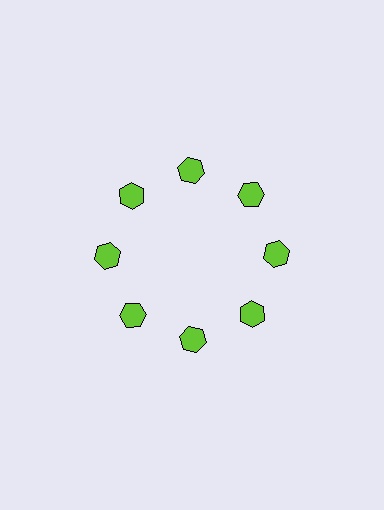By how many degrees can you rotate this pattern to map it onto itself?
The pattern maps onto itself every 45 degrees of rotation.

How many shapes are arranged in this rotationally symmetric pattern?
There are 8 shapes, arranged in 8 groups of 1.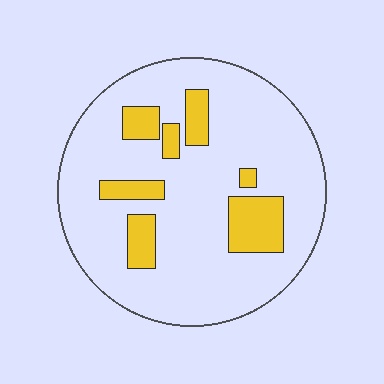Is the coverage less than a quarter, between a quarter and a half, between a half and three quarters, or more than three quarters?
Less than a quarter.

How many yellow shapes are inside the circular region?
7.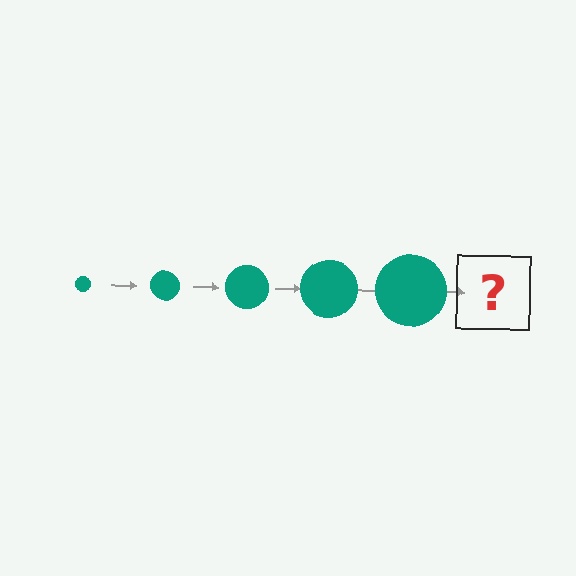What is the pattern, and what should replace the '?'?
The pattern is that the circle gets progressively larger each step. The '?' should be a teal circle, larger than the previous one.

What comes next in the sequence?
The next element should be a teal circle, larger than the previous one.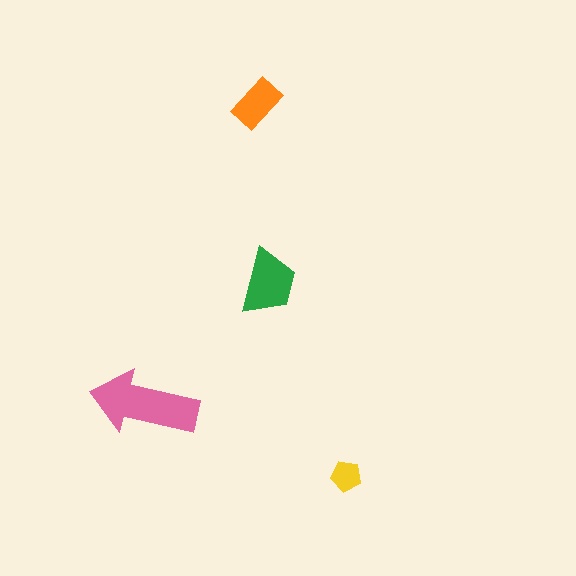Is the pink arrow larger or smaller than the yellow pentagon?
Larger.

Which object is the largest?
The pink arrow.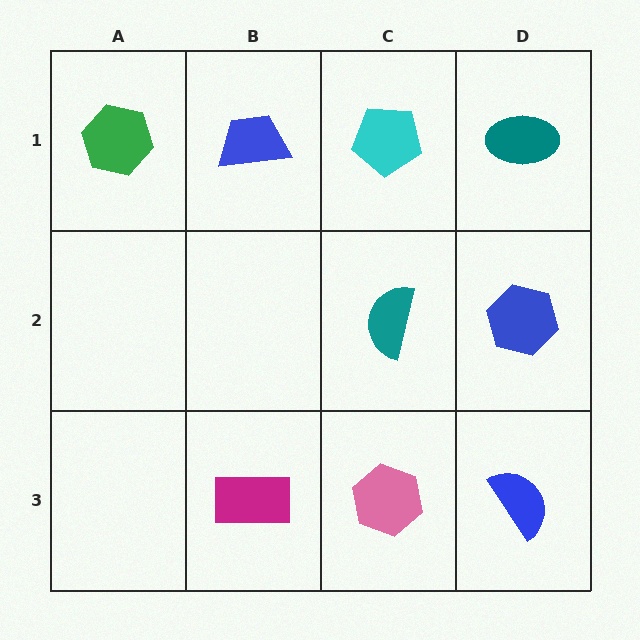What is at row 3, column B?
A magenta rectangle.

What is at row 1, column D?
A teal ellipse.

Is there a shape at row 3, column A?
No, that cell is empty.